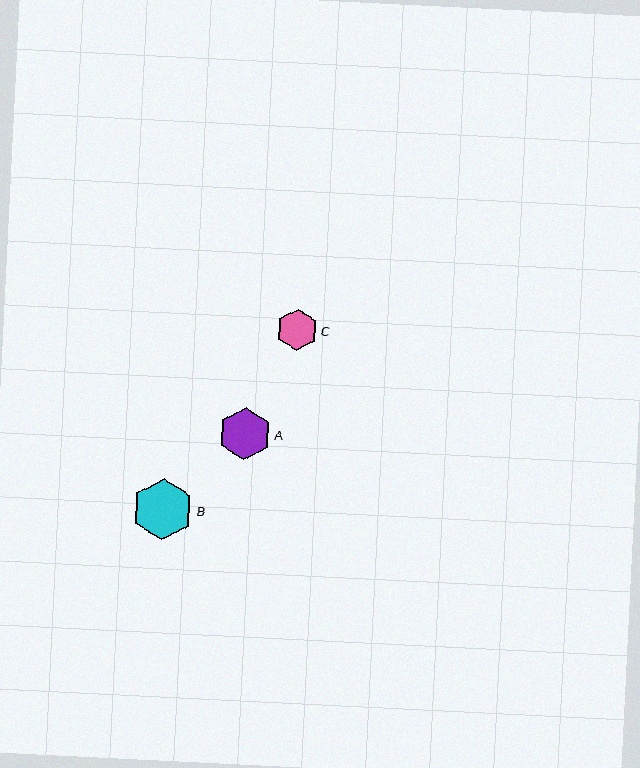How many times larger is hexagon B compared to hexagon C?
Hexagon B is approximately 1.5 times the size of hexagon C.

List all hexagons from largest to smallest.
From largest to smallest: B, A, C.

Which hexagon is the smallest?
Hexagon C is the smallest with a size of approximately 41 pixels.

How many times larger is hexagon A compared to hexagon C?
Hexagon A is approximately 1.3 times the size of hexagon C.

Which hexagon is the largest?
Hexagon B is the largest with a size of approximately 62 pixels.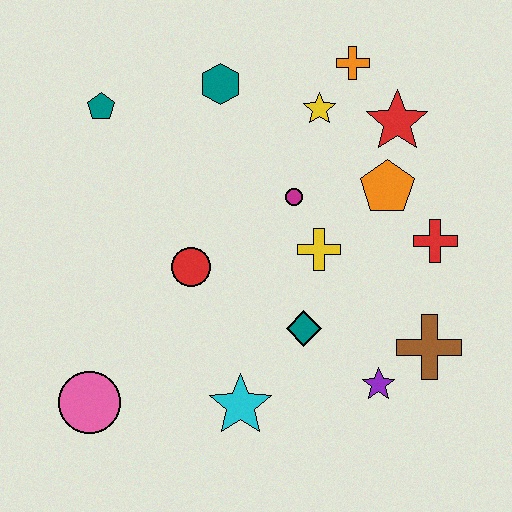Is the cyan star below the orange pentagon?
Yes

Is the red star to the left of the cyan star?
No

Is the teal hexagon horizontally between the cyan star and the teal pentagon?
Yes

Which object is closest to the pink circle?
The cyan star is closest to the pink circle.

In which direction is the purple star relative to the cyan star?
The purple star is to the right of the cyan star.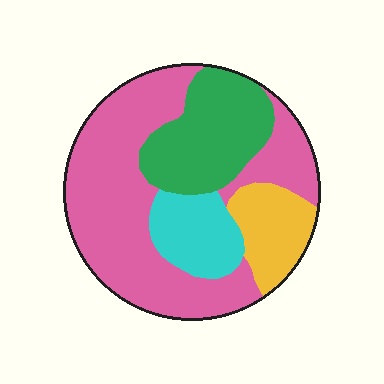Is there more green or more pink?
Pink.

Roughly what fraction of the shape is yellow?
Yellow takes up about one eighth (1/8) of the shape.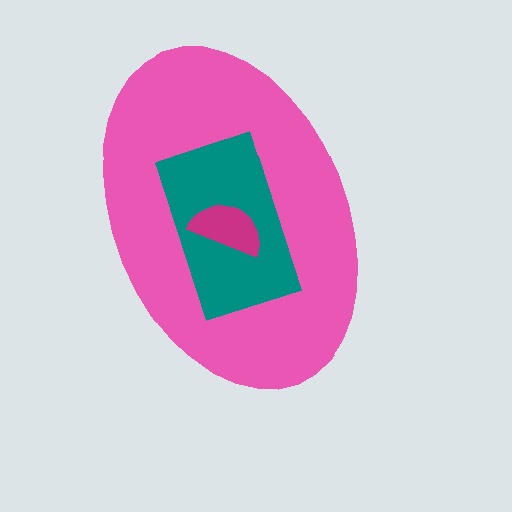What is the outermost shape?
The pink ellipse.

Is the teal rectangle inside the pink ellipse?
Yes.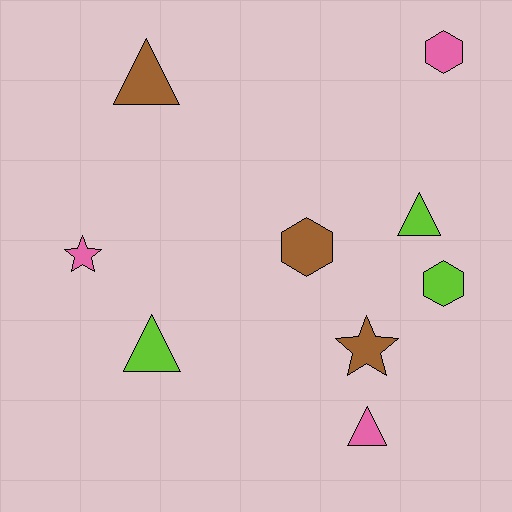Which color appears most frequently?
Brown, with 3 objects.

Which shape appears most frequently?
Triangle, with 4 objects.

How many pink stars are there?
There is 1 pink star.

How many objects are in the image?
There are 9 objects.